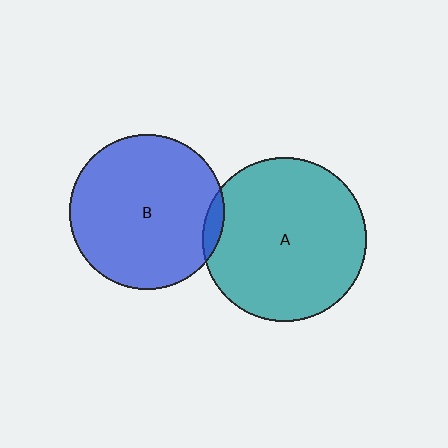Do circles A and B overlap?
Yes.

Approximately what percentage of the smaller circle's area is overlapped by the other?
Approximately 5%.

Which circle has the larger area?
Circle A (teal).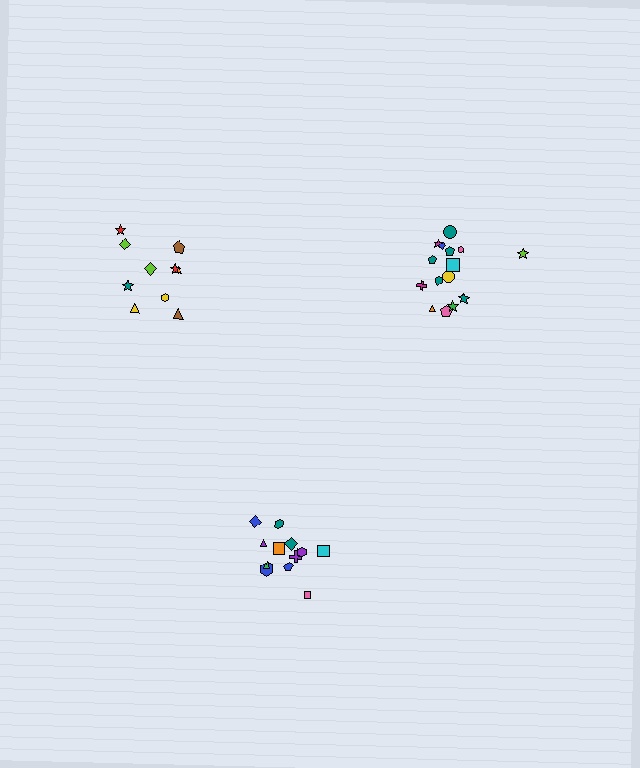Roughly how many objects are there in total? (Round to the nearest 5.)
Roughly 35 objects in total.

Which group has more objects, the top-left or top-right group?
The top-right group.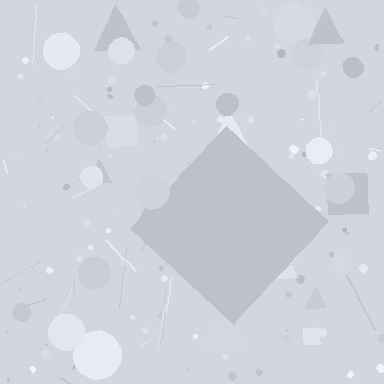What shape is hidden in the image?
A diamond is hidden in the image.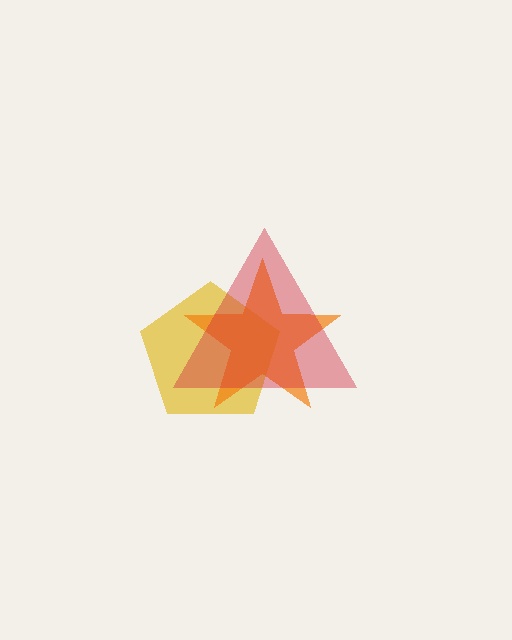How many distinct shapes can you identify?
There are 3 distinct shapes: a yellow pentagon, an orange star, a red triangle.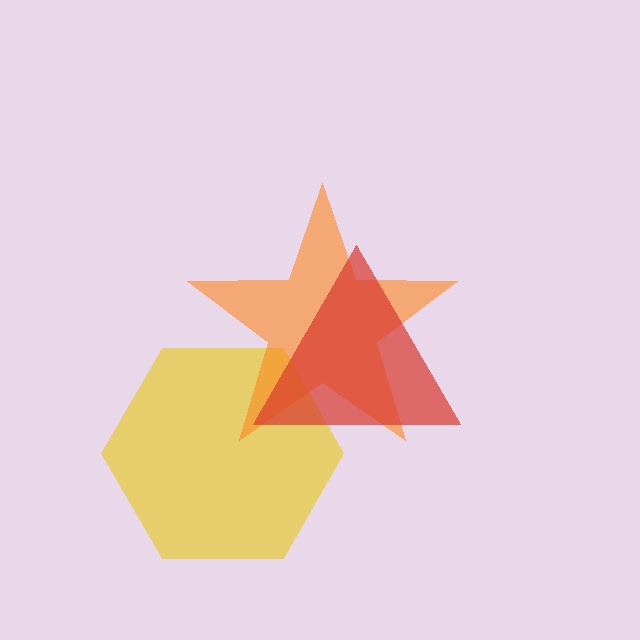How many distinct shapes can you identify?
There are 3 distinct shapes: a yellow hexagon, an orange star, a red triangle.